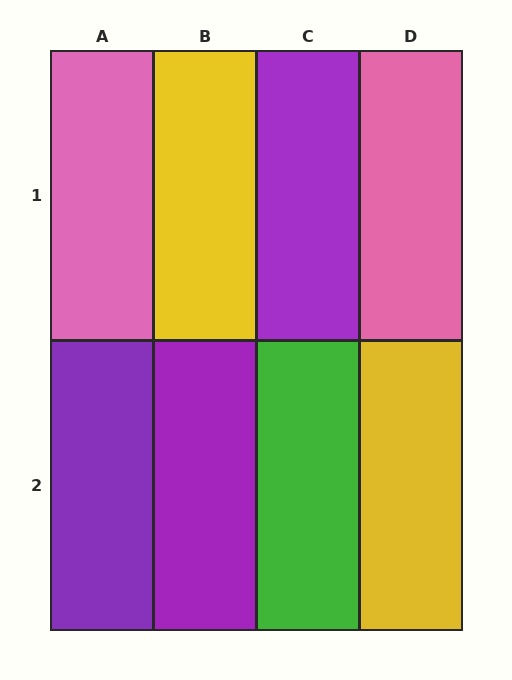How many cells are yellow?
2 cells are yellow.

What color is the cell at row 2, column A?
Purple.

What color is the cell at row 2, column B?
Purple.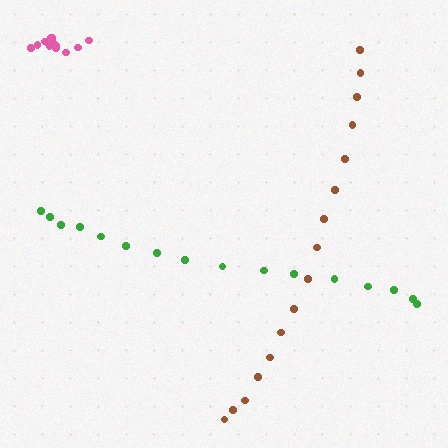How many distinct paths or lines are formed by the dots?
There are 3 distinct paths.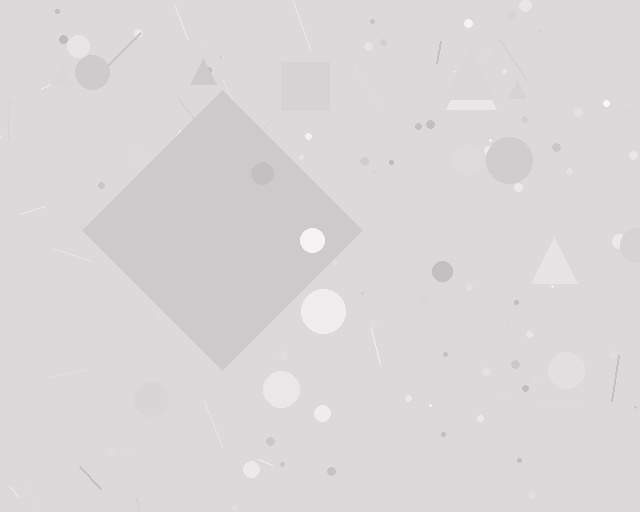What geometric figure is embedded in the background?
A diamond is embedded in the background.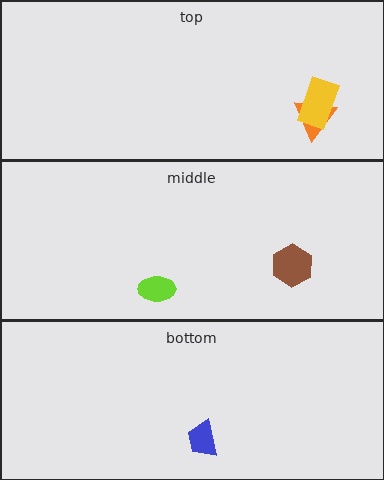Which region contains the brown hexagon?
The middle region.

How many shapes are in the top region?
2.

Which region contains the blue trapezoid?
The bottom region.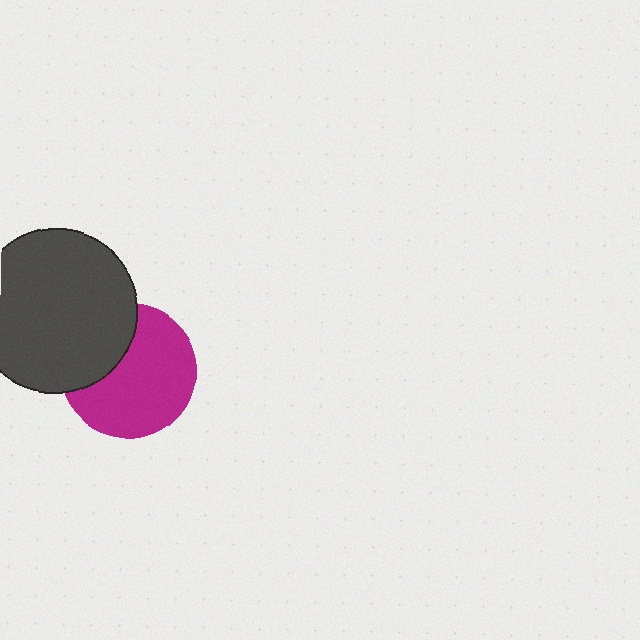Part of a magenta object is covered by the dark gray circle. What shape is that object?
It is a circle.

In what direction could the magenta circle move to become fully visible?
The magenta circle could move right. That would shift it out from behind the dark gray circle entirely.